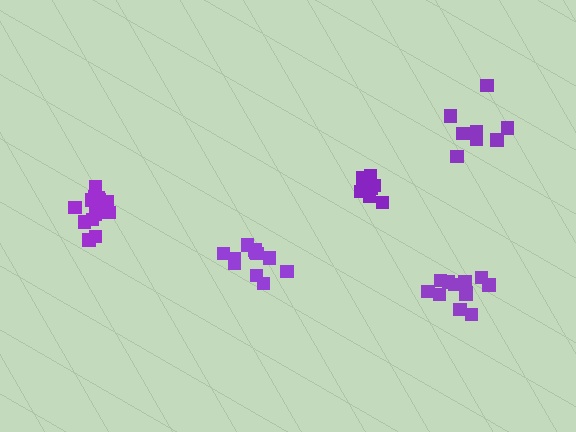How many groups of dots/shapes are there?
There are 5 groups.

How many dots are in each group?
Group 1: 15 dots, Group 2: 9 dots, Group 3: 12 dots, Group 4: 9 dots, Group 5: 11 dots (56 total).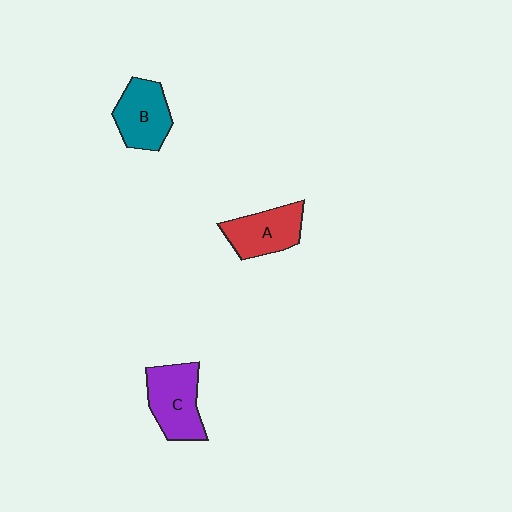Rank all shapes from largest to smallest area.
From largest to smallest: C (purple), B (teal), A (red).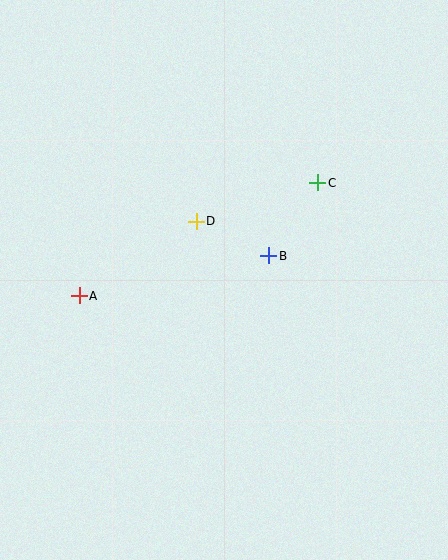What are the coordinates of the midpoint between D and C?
The midpoint between D and C is at (257, 202).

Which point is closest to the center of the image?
Point B at (269, 256) is closest to the center.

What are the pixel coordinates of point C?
Point C is at (318, 183).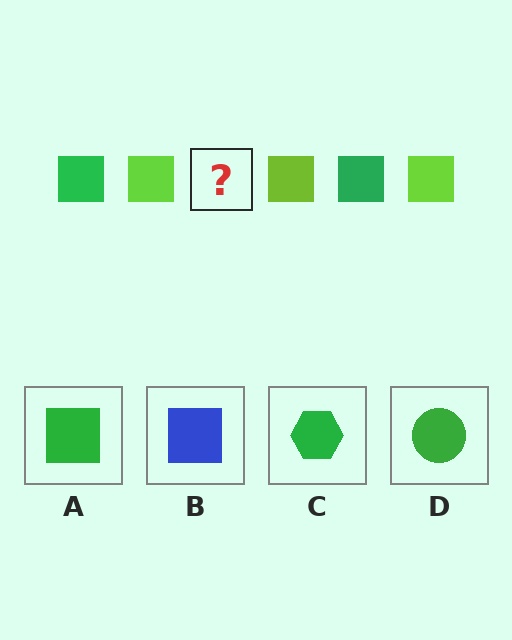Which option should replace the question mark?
Option A.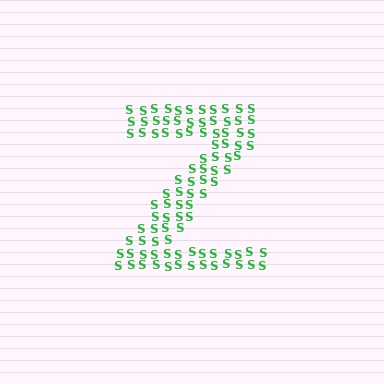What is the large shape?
The large shape is the letter Z.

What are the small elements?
The small elements are letter S's.